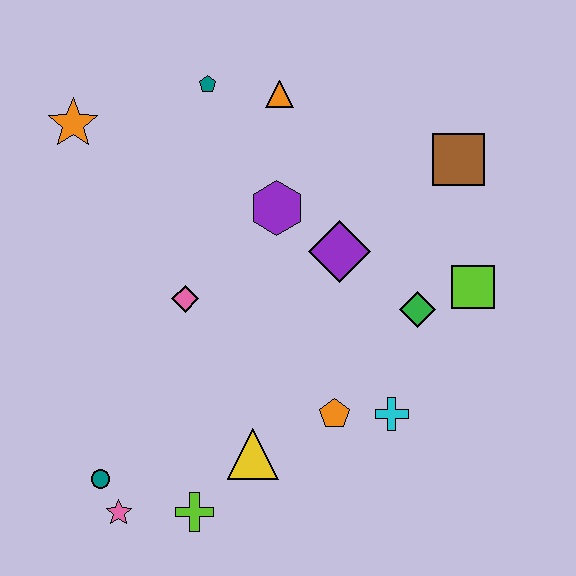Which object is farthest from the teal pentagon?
The pink star is farthest from the teal pentagon.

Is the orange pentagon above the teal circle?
Yes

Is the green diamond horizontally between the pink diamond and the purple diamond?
No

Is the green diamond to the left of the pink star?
No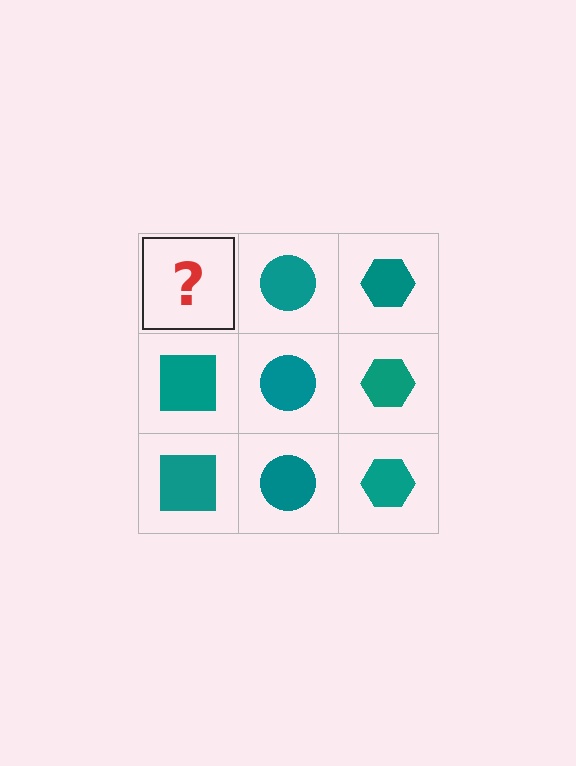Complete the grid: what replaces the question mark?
The question mark should be replaced with a teal square.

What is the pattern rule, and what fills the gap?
The rule is that each column has a consistent shape. The gap should be filled with a teal square.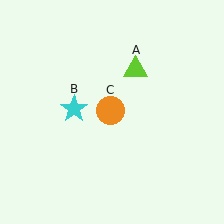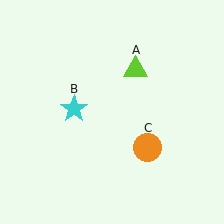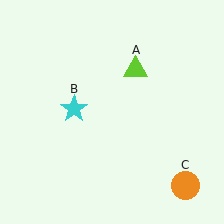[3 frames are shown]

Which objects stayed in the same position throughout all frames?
Lime triangle (object A) and cyan star (object B) remained stationary.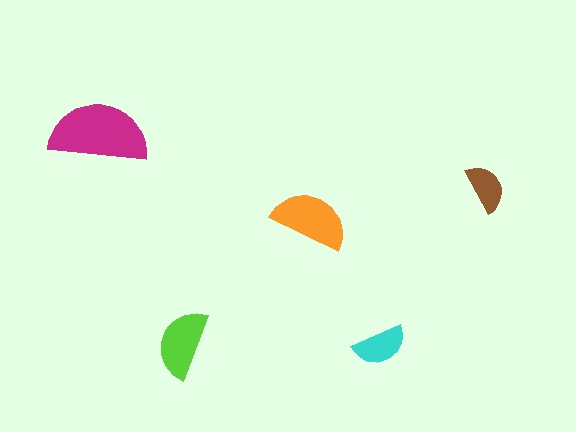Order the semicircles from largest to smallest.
the magenta one, the orange one, the lime one, the cyan one, the brown one.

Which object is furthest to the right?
The brown semicircle is rightmost.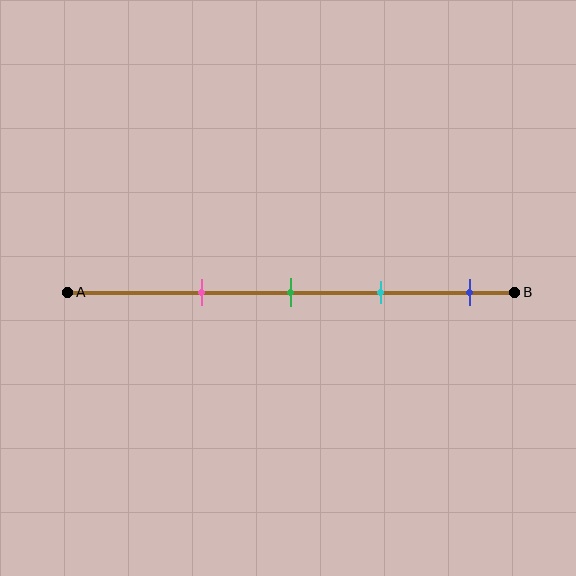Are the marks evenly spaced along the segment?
Yes, the marks are approximately evenly spaced.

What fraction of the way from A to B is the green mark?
The green mark is approximately 50% (0.5) of the way from A to B.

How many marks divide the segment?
There are 4 marks dividing the segment.